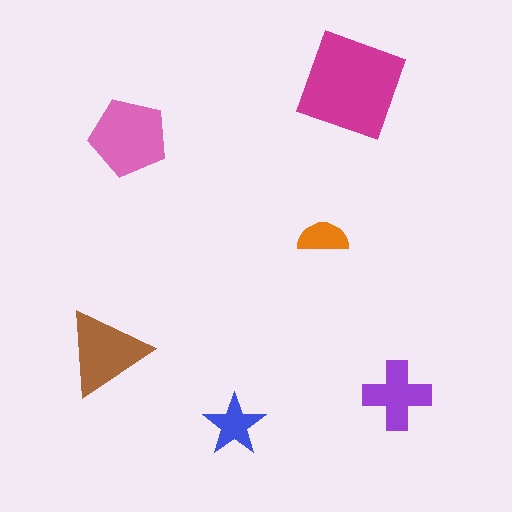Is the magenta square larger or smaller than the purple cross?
Larger.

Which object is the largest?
The magenta square.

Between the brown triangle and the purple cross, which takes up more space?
The brown triangle.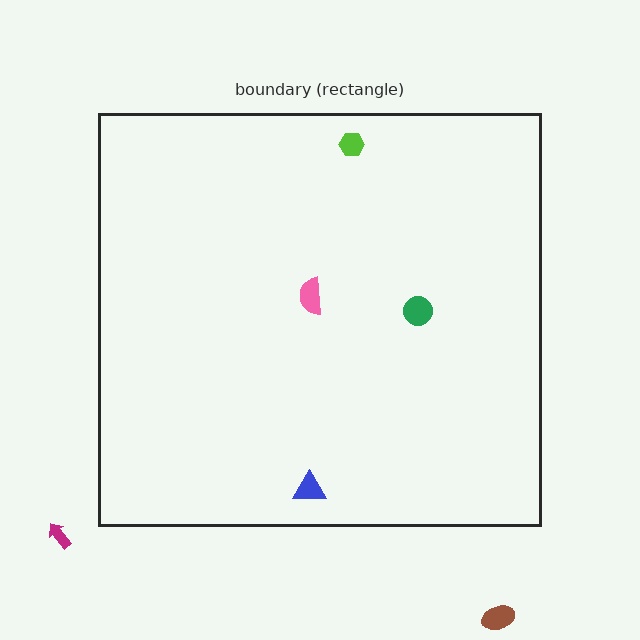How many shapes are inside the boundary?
4 inside, 2 outside.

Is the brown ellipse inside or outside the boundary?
Outside.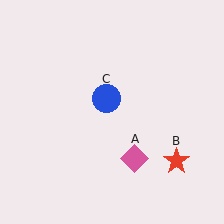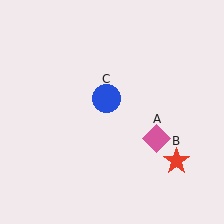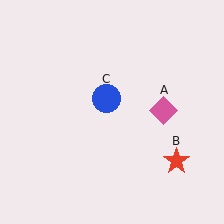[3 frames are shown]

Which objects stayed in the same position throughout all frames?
Red star (object B) and blue circle (object C) remained stationary.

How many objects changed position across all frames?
1 object changed position: pink diamond (object A).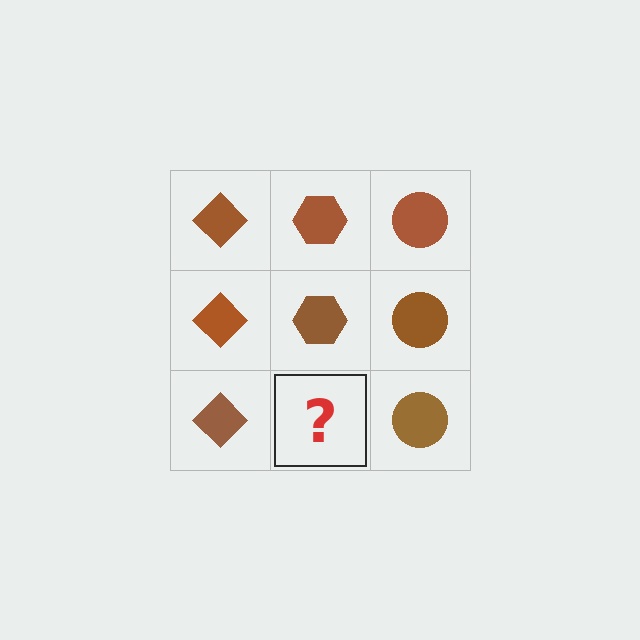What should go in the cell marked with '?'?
The missing cell should contain a brown hexagon.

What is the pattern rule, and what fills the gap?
The rule is that each column has a consistent shape. The gap should be filled with a brown hexagon.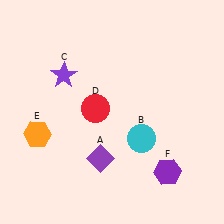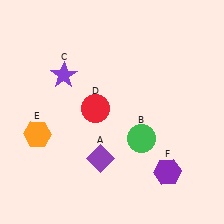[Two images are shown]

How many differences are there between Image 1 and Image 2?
There is 1 difference between the two images.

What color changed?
The circle (B) changed from cyan in Image 1 to green in Image 2.